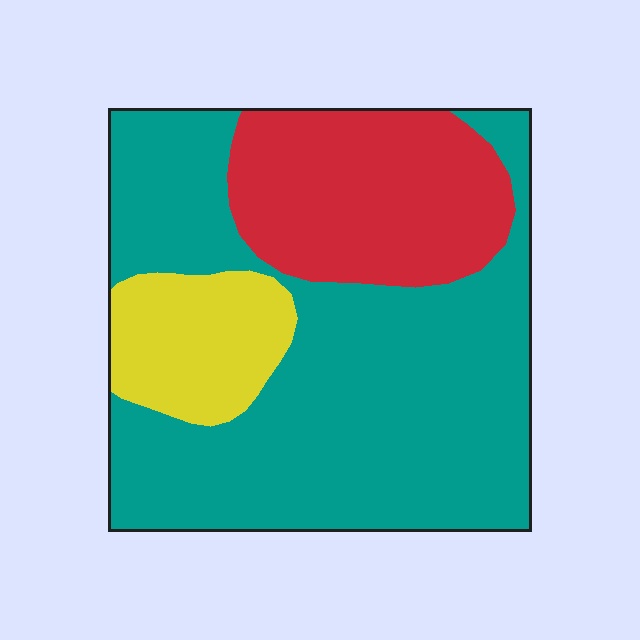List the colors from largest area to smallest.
From largest to smallest: teal, red, yellow.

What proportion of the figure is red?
Red covers 25% of the figure.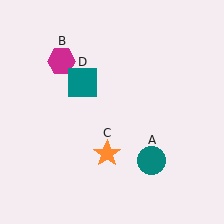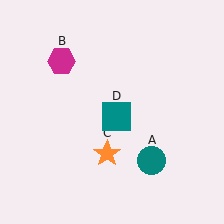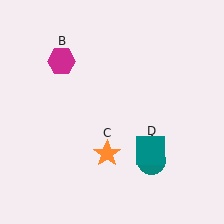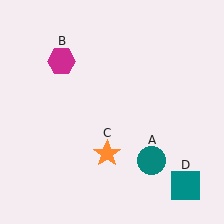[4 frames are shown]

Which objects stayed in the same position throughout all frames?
Teal circle (object A) and magenta hexagon (object B) and orange star (object C) remained stationary.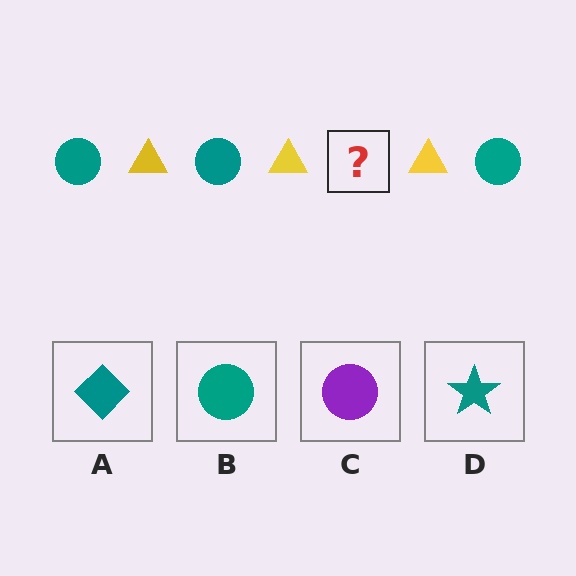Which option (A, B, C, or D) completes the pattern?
B.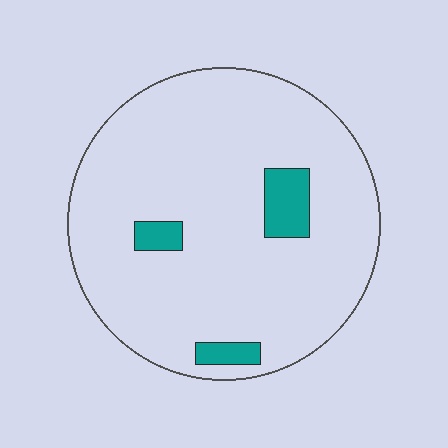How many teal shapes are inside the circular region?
3.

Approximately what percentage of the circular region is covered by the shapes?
Approximately 10%.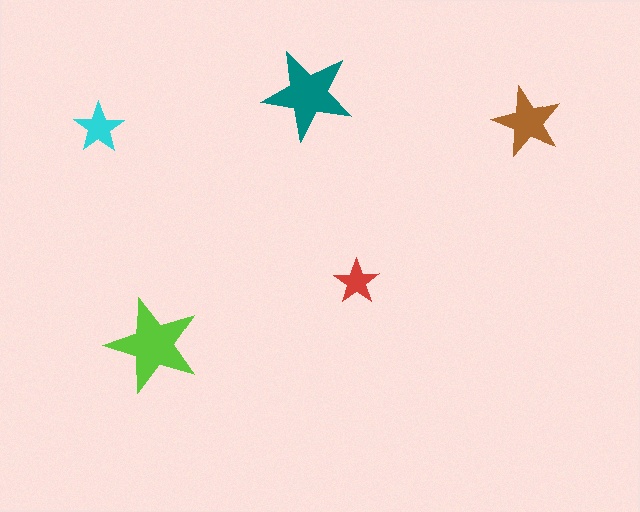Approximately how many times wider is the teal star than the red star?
About 2 times wider.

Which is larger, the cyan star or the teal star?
The teal one.